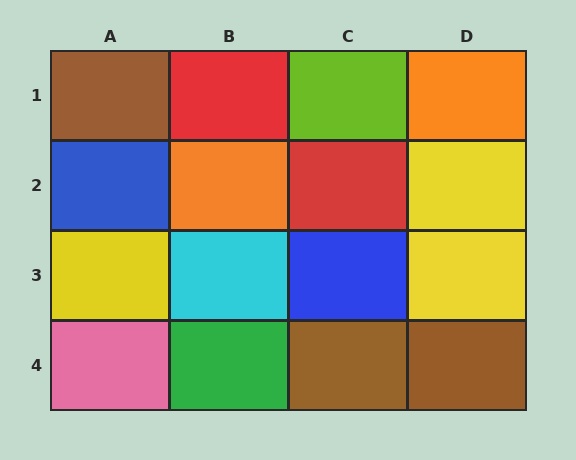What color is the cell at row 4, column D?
Brown.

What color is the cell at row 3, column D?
Yellow.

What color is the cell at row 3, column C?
Blue.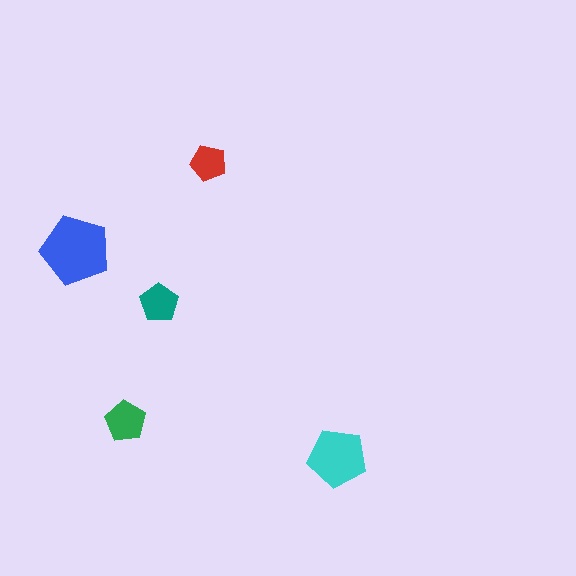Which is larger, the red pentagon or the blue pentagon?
The blue one.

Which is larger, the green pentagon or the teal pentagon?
The green one.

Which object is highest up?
The red pentagon is topmost.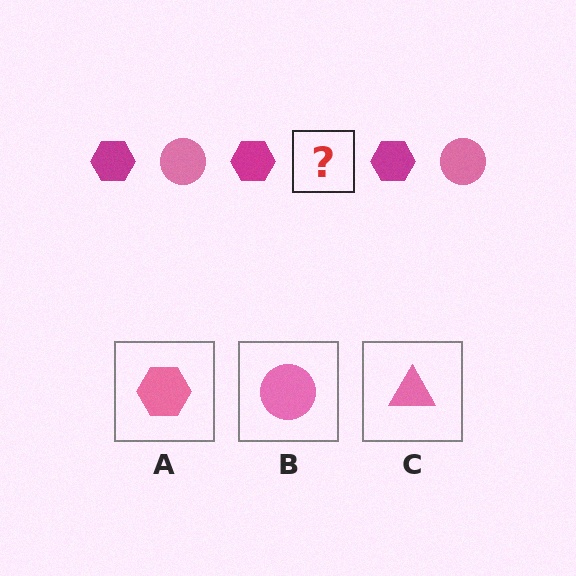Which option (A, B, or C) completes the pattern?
B.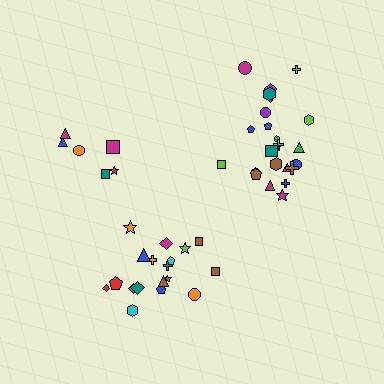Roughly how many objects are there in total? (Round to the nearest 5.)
Roughly 50 objects in total.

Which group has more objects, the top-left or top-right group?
The top-right group.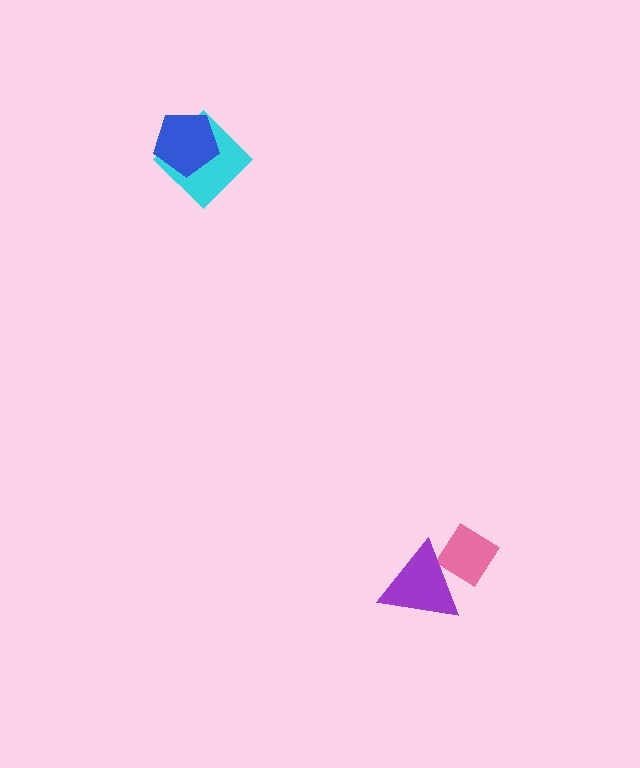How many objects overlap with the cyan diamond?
1 object overlaps with the cyan diamond.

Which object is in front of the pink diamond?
The purple triangle is in front of the pink diamond.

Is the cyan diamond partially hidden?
Yes, it is partially covered by another shape.